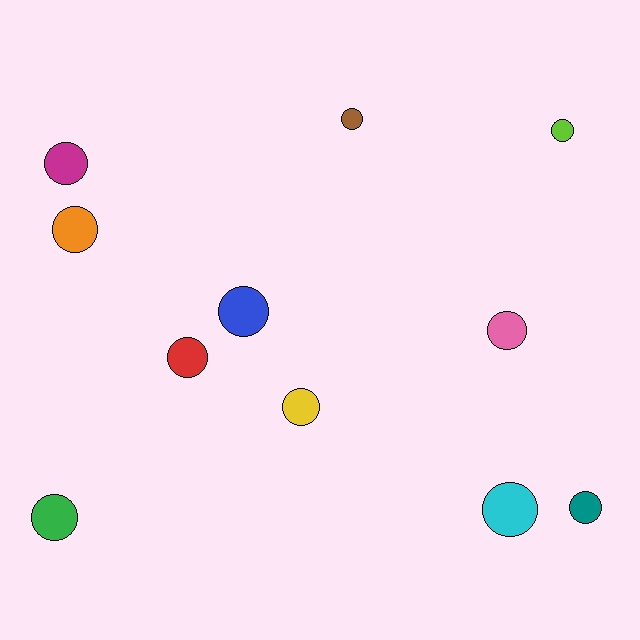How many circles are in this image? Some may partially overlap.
There are 11 circles.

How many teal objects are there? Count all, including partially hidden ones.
There is 1 teal object.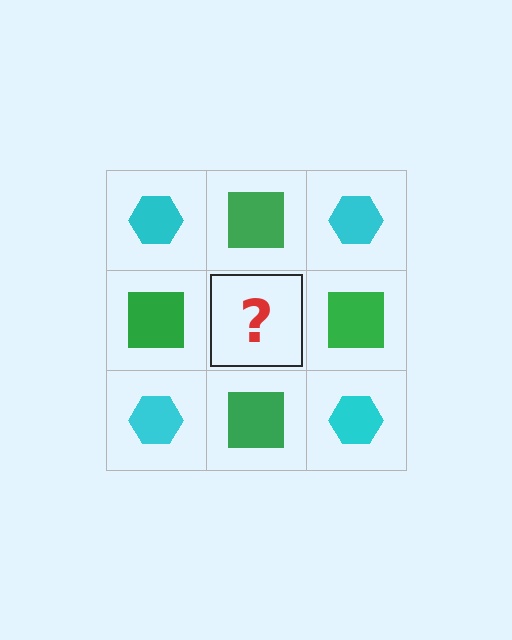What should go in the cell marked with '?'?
The missing cell should contain a cyan hexagon.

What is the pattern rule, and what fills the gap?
The rule is that it alternates cyan hexagon and green square in a checkerboard pattern. The gap should be filled with a cyan hexagon.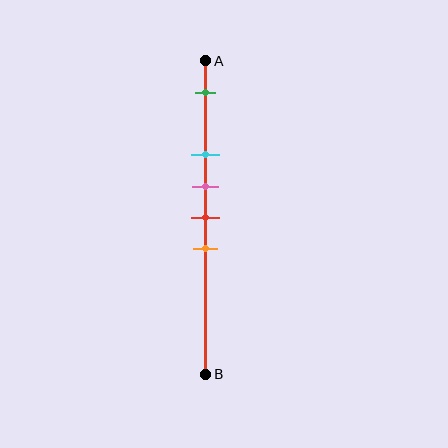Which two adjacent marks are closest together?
The pink and red marks are the closest adjacent pair.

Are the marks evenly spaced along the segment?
No, the marks are not evenly spaced.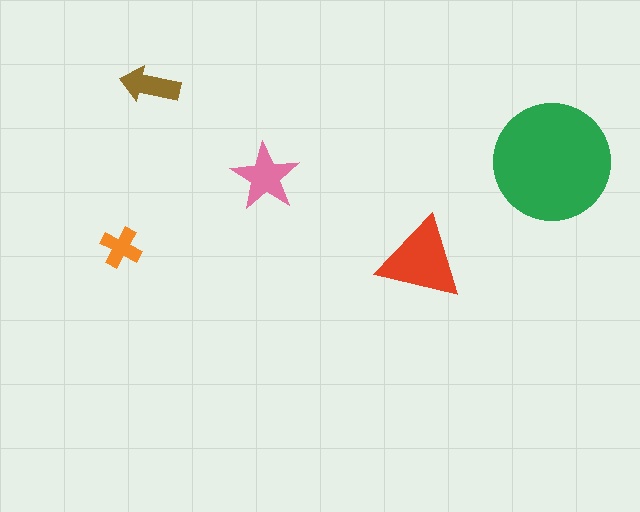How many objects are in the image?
There are 5 objects in the image.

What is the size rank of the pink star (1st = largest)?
3rd.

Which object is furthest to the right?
The green circle is rightmost.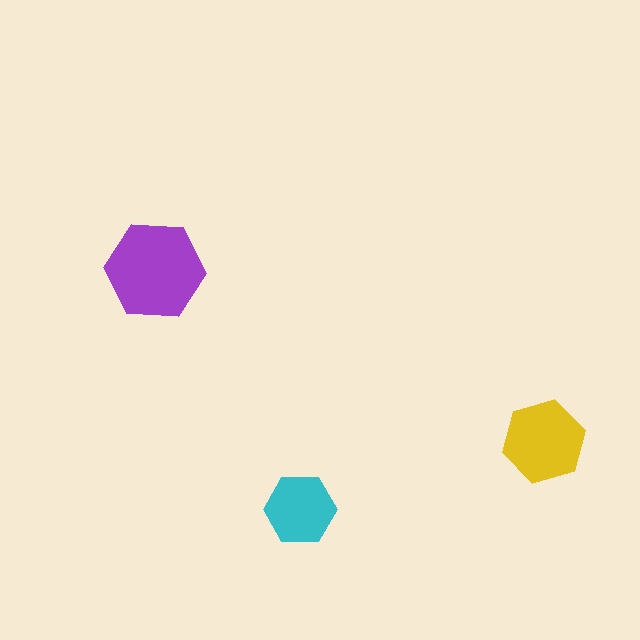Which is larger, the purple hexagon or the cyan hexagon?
The purple one.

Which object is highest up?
The purple hexagon is topmost.